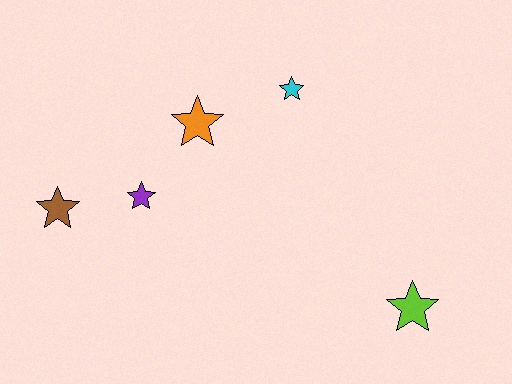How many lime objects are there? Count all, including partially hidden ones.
There is 1 lime object.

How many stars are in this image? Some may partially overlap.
There are 5 stars.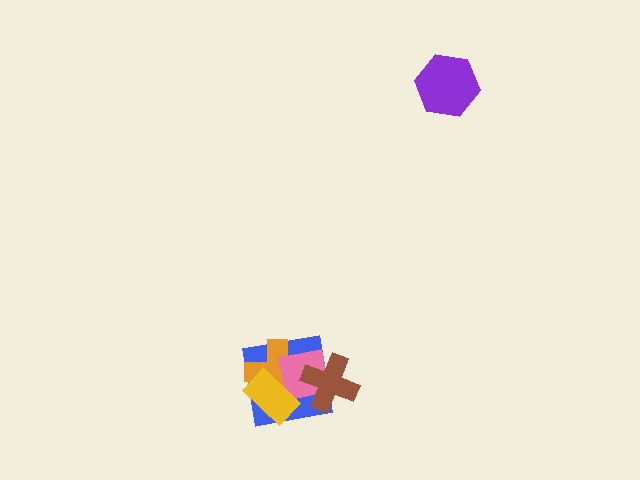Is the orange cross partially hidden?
Yes, it is partially covered by another shape.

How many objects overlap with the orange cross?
4 objects overlap with the orange cross.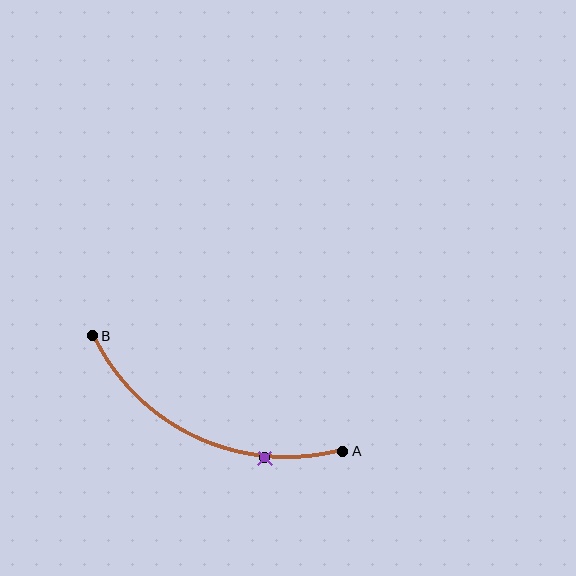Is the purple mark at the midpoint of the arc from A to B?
No. The purple mark lies on the arc but is closer to endpoint A. The arc midpoint would be at the point on the curve equidistant along the arc from both A and B.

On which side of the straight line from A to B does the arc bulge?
The arc bulges below the straight line connecting A and B.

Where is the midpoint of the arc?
The arc midpoint is the point on the curve farthest from the straight line joining A and B. It sits below that line.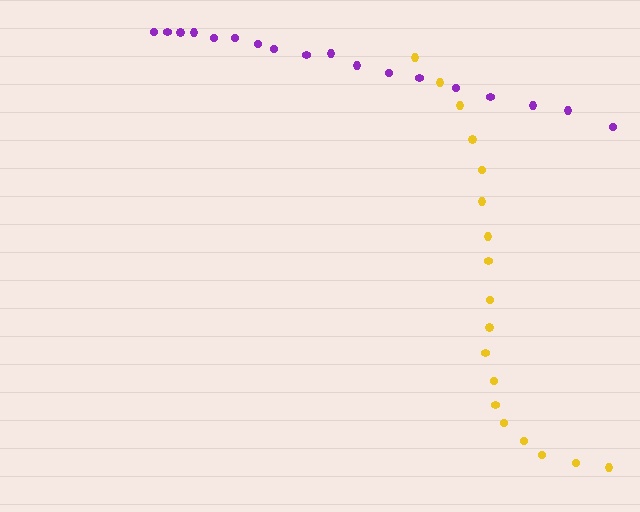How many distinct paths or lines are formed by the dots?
There are 2 distinct paths.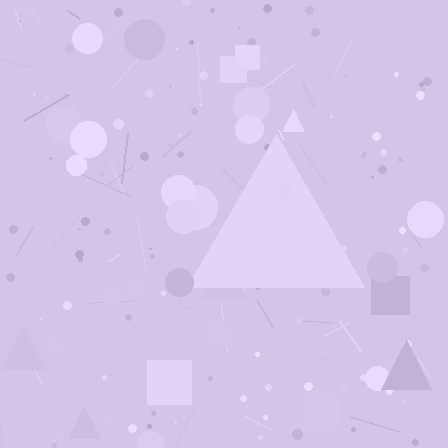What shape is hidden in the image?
A triangle is hidden in the image.